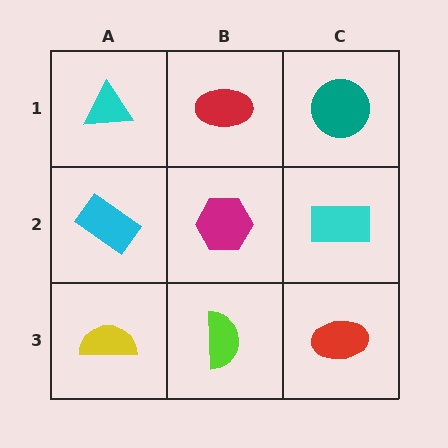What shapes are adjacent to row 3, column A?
A cyan rectangle (row 2, column A), a lime semicircle (row 3, column B).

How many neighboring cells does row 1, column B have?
3.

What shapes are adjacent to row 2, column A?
A cyan triangle (row 1, column A), a yellow semicircle (row 3, column A), a magenta hexagon (row 2, column B).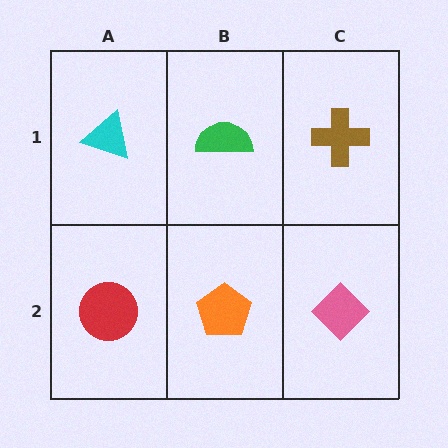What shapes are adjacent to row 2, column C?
A brown cross (row 1, column C), an orange pentagon (row 2, column B).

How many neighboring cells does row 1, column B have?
3.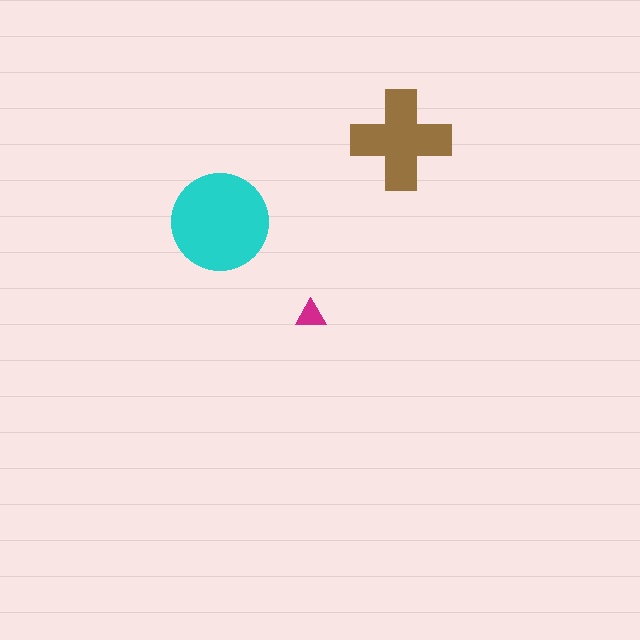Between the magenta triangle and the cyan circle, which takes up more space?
The cyan circle.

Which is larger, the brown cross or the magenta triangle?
The brown cross.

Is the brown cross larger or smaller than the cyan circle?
Smaller.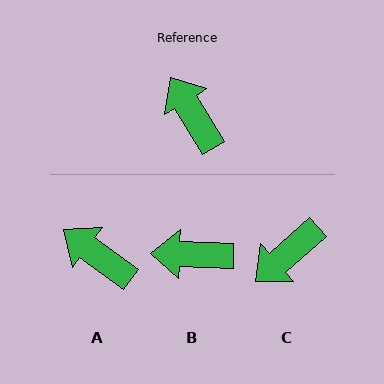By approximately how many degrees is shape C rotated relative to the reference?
Approximately 100 degrees counter-clockwise.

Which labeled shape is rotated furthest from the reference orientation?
C, about 100 degrees away.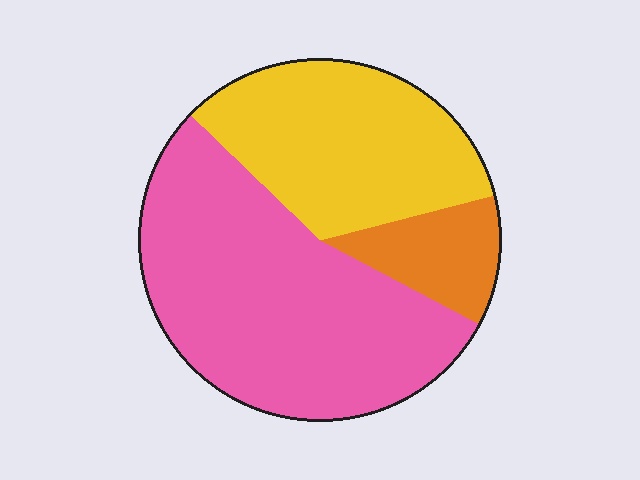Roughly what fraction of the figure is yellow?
Yellow covers about 35% of the figure.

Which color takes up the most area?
Pink, at roughly 55%.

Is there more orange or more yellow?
Yellow.